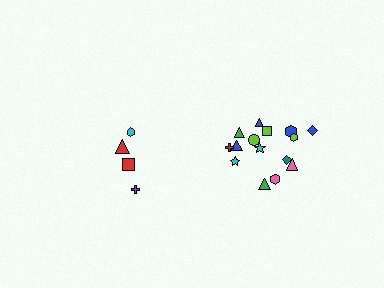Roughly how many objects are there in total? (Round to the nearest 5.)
Roughly 20 objects in total.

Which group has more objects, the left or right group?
The right group.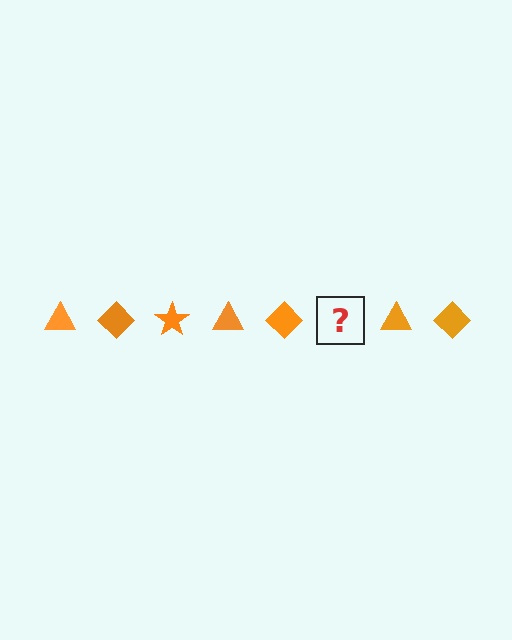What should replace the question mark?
The question mark should be replaced with an orange star.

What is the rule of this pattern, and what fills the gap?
The rule is that the pattern cycles through triangle, diamond, star shapes in orange. The gap should be filled with an orange star.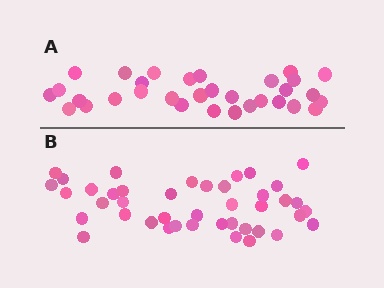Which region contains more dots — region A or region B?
Region B (the bottom region) has more dots.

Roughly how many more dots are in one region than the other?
Region B has roughly 10 or so more dots than region A.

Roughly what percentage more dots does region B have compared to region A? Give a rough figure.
About 30% more.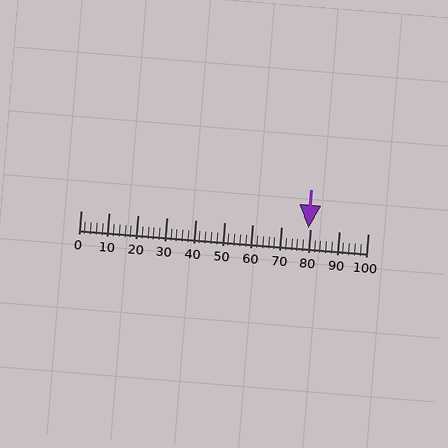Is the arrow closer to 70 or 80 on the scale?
The arrow is closer to 80.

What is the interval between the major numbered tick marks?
The major tick marks are spaced 10 units apart.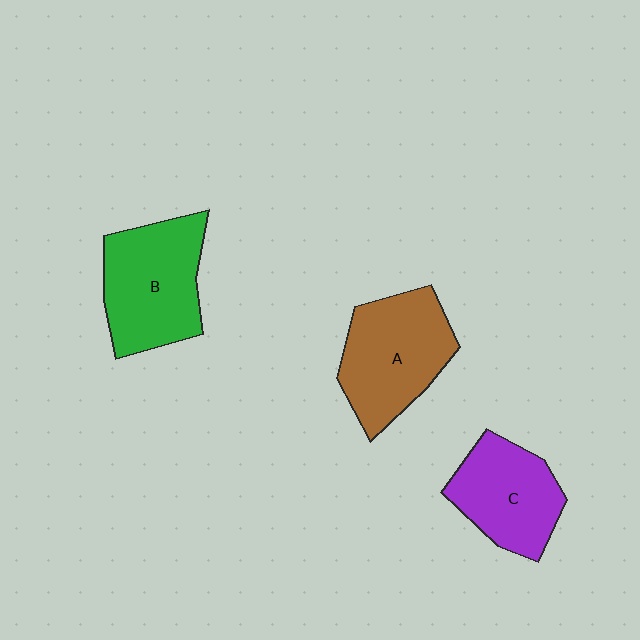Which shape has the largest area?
Shape B (green).